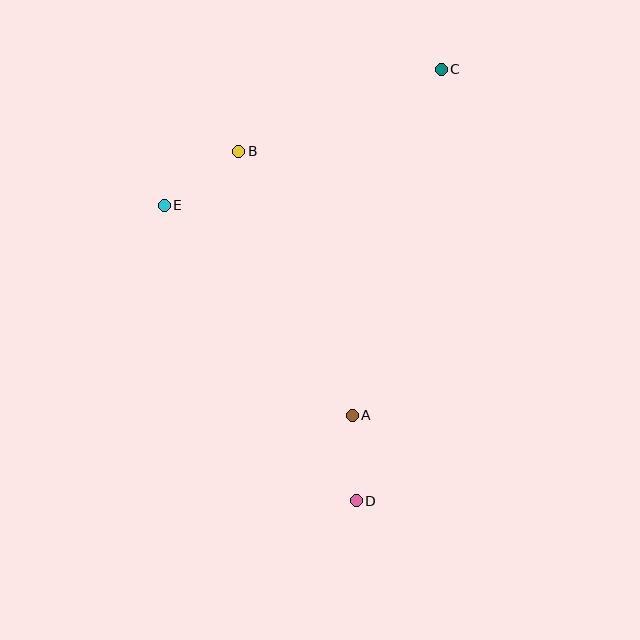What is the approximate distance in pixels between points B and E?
The distance between B and E is approximately 92 pixels.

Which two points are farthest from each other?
Points C and D are farthest from each other.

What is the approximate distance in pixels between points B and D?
The distance between B and D is approximately 369 pixels.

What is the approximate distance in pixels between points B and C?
The distance between B and C is approximately 219 pixels.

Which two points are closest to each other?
Points A and D are closest to each other.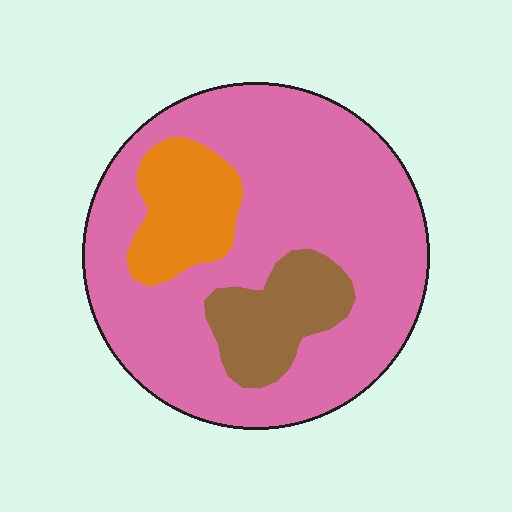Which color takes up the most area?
Pink, at roughly 75%.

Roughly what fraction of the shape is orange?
Orange takes up about one eighth (1/8) of the shape.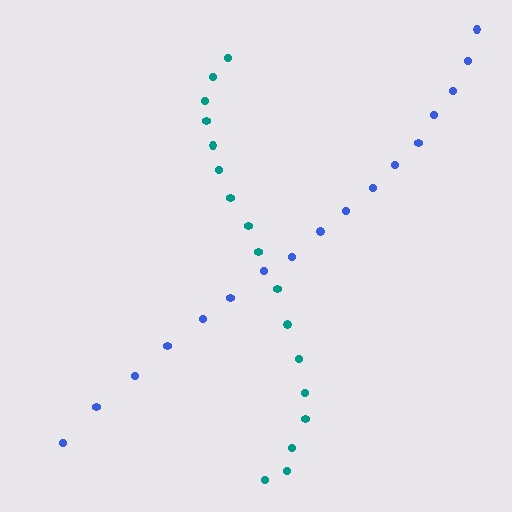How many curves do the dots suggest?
There are 2 distinct paths.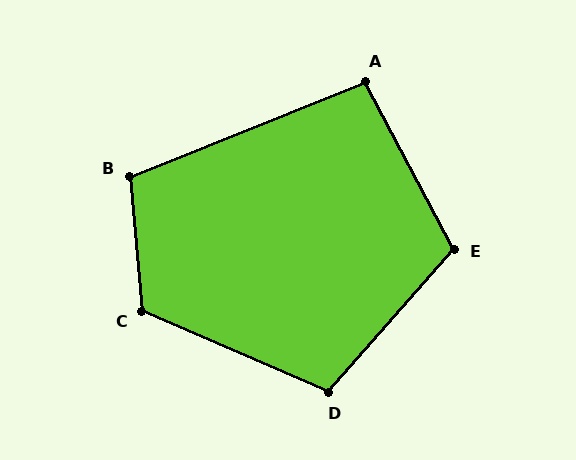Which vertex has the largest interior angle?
C, at approximately 119 degrees.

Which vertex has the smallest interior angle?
A, at approximately 96 degrees.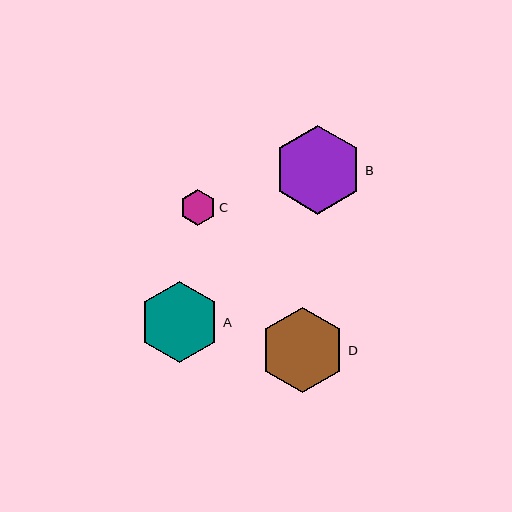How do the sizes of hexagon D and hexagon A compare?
Hexagon D and hexagon A are approximately the same size.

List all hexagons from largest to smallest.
From largest to smallest: B, D, A, C.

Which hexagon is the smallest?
Hexagon C is the smallest with a size of approximately 36 pixels.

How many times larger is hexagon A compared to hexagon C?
Hexagon A is approximately 2.3 times the size of hexagon C.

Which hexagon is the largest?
Hexagon B is the largest with a size of approximately 89 pixels.